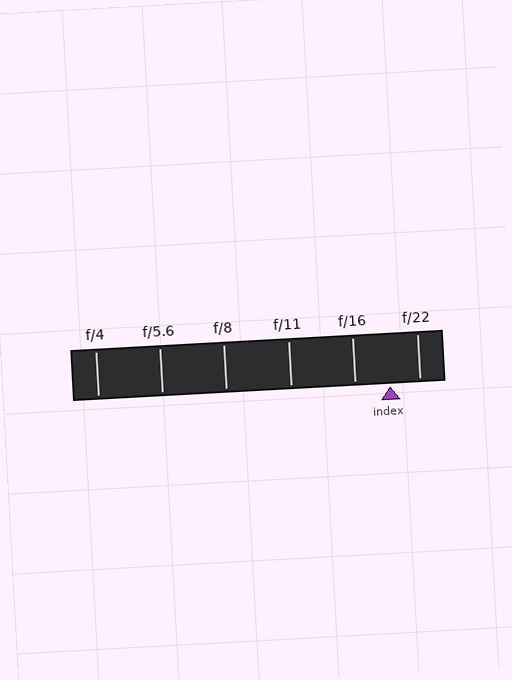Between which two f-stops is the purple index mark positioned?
The index mark is between f/16 and f/22.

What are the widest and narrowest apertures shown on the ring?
The widest aperture shown is f/4 and the narrowest is f/22.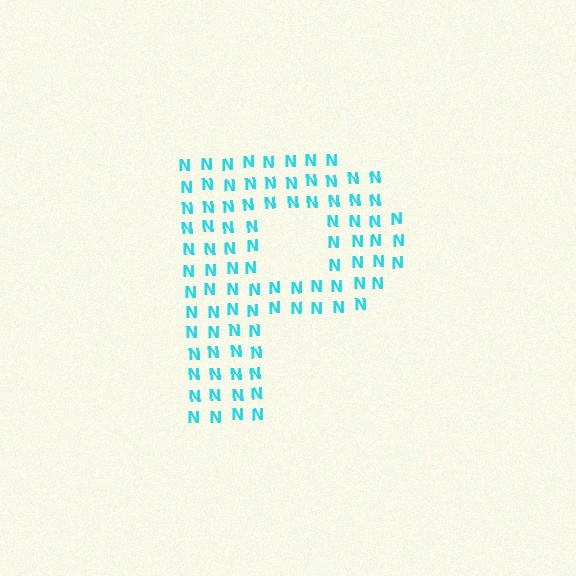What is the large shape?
The large shape is the letter P.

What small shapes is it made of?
It is made of small letter N's.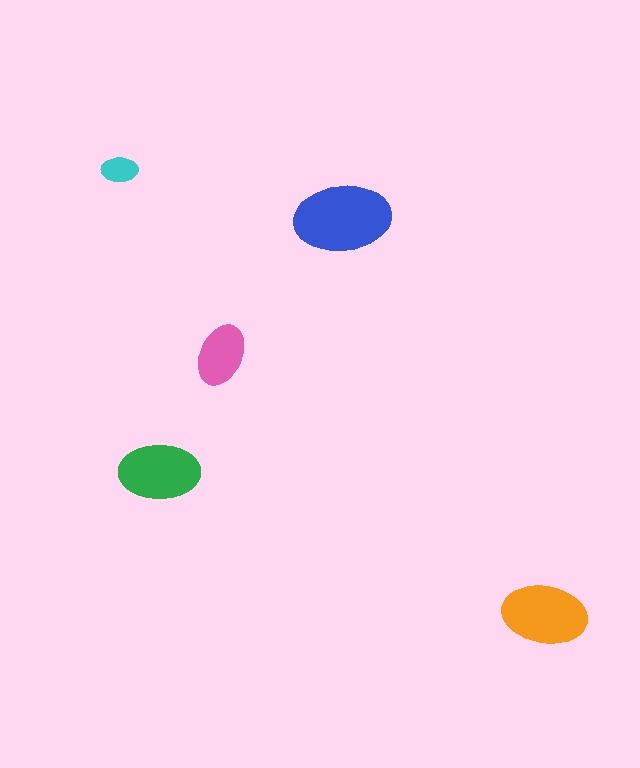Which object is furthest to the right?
The orange ellipse is rightmost.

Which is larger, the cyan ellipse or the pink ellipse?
The pink one.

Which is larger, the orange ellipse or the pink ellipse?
The orange one.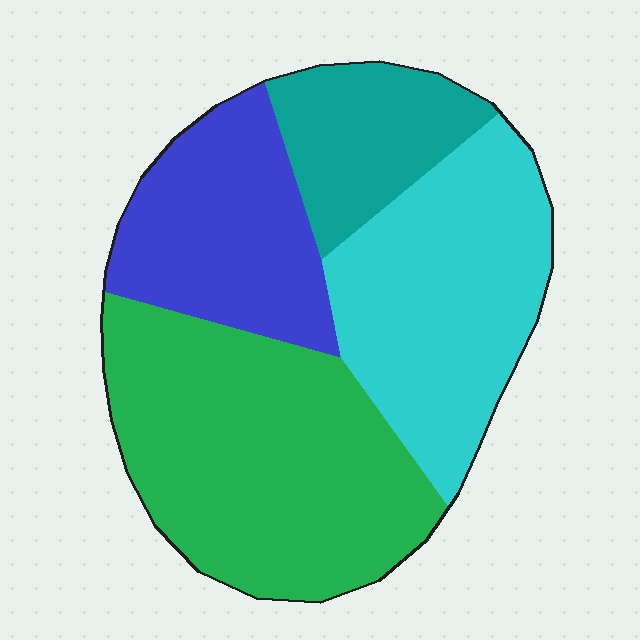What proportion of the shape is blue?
Blue takes up between a sixth and a third of the shape.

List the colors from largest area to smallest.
From largest to smallest: green, cyan, blue, teal.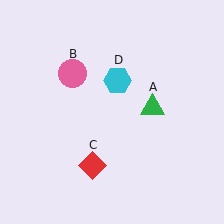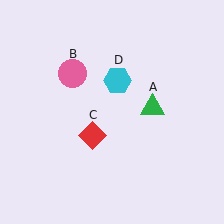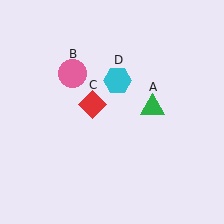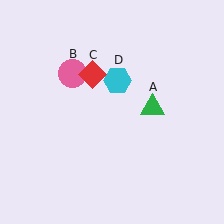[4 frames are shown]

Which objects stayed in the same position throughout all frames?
Green triangle (object A) and pink circle (object B) and cyan hexagon (object D) remained stationary.